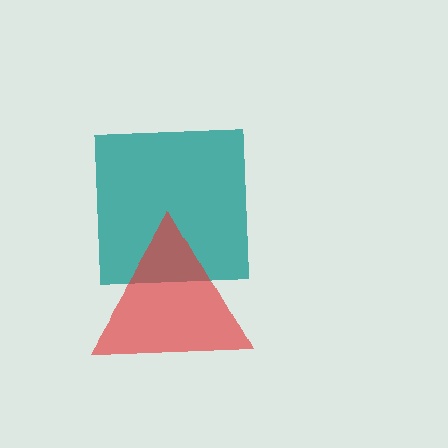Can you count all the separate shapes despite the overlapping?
Yes, there are 2 separate shapes.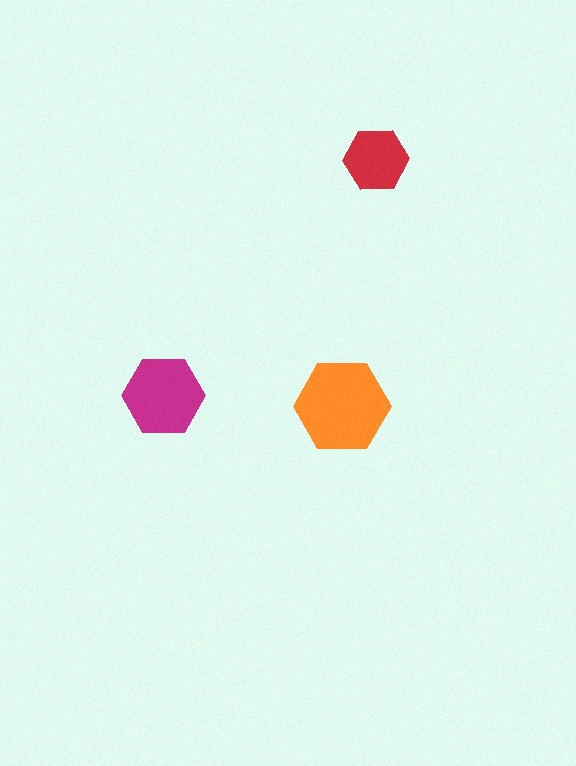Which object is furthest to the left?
The magenta hexagon is leftmost.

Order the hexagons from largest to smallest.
the orange one, the magenta one, the red one.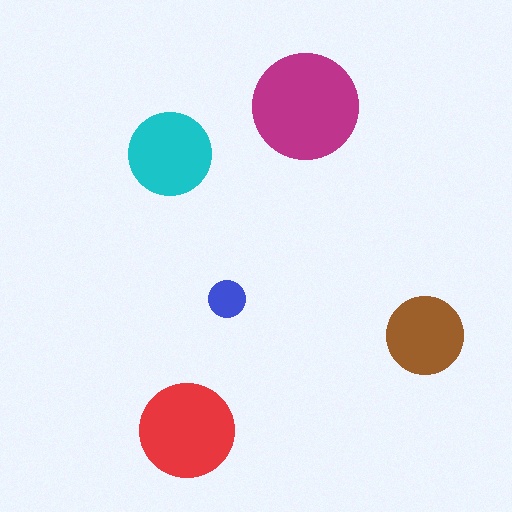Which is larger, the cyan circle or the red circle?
The red one.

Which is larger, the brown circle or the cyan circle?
The cyan one.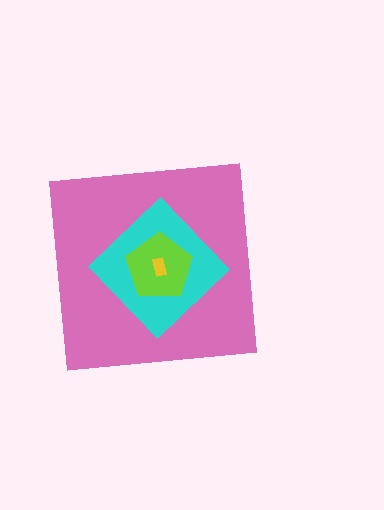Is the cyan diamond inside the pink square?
Yes.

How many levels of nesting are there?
4.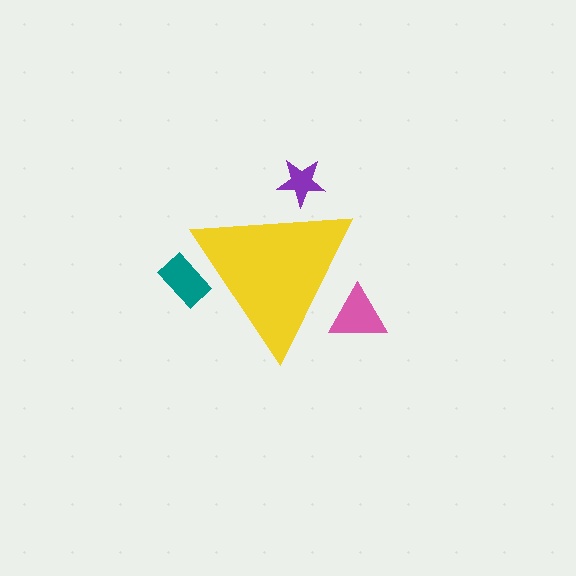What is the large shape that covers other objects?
A yellow triangle.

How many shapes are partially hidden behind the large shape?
3 shapes are partially hidden.